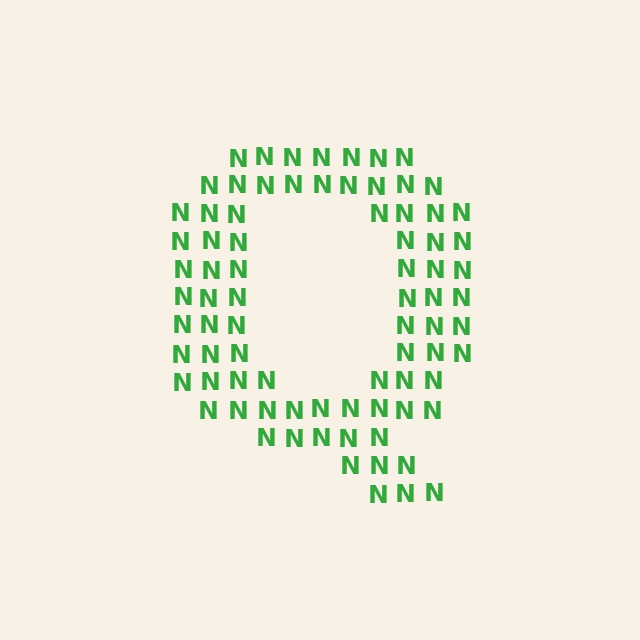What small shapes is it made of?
It is made of small letter N's.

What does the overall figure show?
The overall figure shows the letter Q.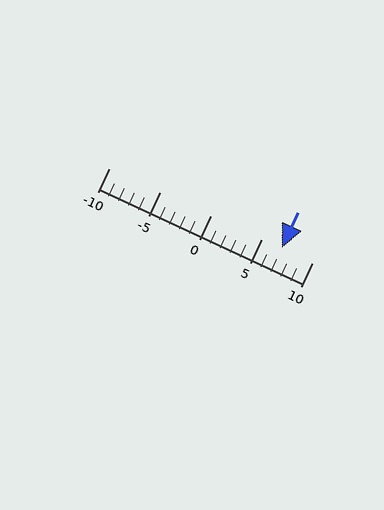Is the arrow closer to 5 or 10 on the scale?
The arrow is closer to 5.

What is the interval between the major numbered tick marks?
The major tick marks are spaced 5 units apart.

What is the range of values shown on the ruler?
The ruler shows values from -10 to 10.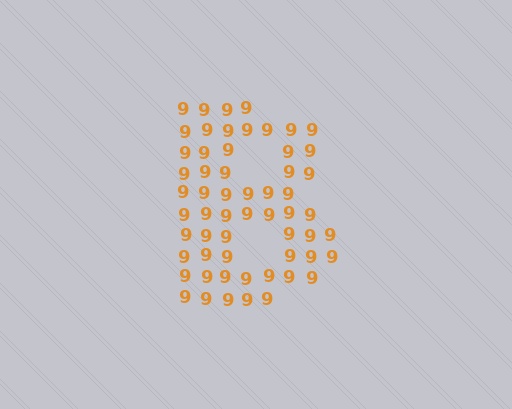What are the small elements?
The small elements are digit 9's.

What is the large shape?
The large shape is the letter B.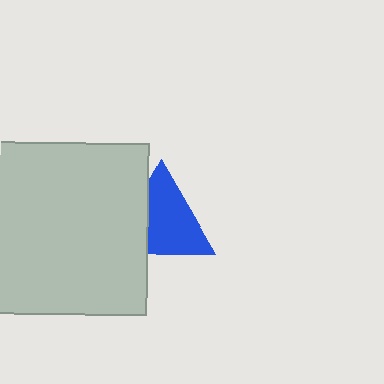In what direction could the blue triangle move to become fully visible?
The blue triangle could move right. That would shift it out from behind the light gray square entirely.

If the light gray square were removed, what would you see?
You would see the complete blue triangle.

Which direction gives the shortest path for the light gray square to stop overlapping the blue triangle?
Moving left gives the shortest separation.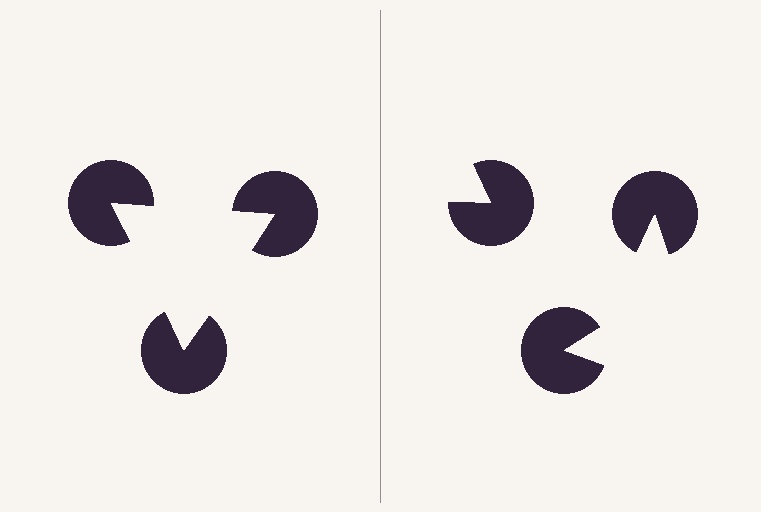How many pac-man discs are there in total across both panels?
6 — 3 on each side.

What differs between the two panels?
The pac-man discs are positioned identically on both sides; only the wedge orientations differ. On the left they align to a triangle; on the right they are misaligned.